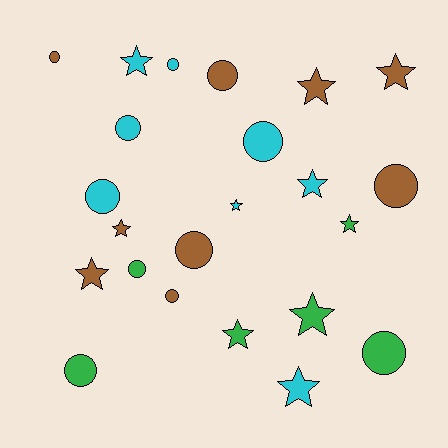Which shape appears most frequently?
Circle, with 12 objects.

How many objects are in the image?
There are 23 objects.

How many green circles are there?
There are 3 green circles.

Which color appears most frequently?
Brown, with 9 objects.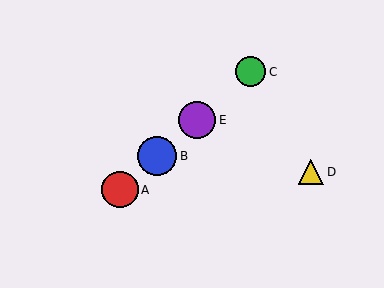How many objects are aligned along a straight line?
4 objects (A, B, C, E) are aligned along a straight line.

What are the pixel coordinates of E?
Object E is at (197, 120).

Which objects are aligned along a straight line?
Objects A, B, C, E are aligned along a straight line.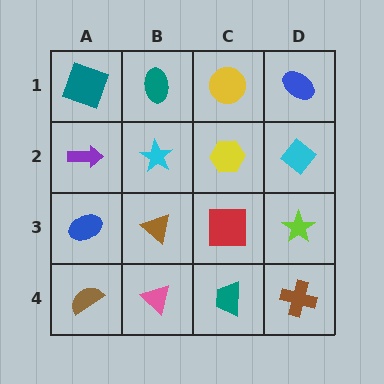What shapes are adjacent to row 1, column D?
A cyan diamond (row 2, column D), a yellow circle (row 1, column C).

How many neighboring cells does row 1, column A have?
2.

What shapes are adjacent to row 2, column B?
A teal ellipse (row 1, column B), a brown triangle (row 3, column B), a purple arrow (row 2, column A), a yellow hexagon (row 2, column C).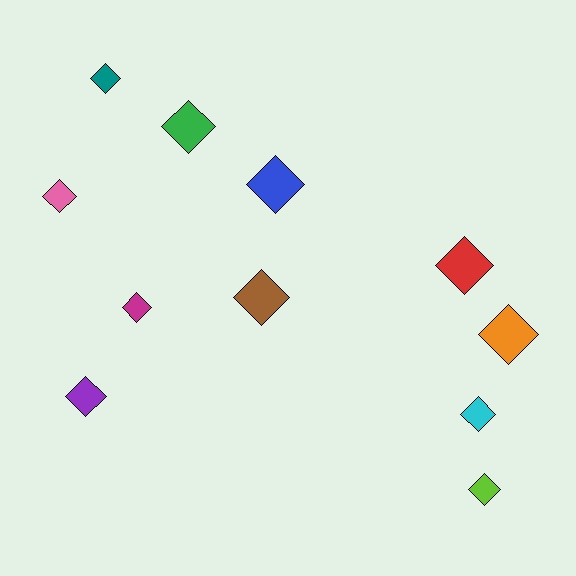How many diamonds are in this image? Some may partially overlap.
There are 11 diamonds.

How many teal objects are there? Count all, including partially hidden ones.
There is 1 teal object.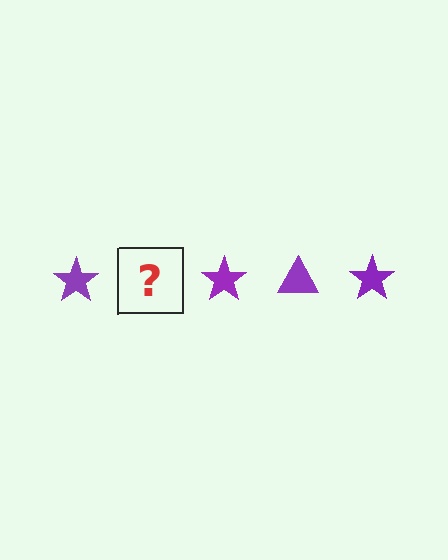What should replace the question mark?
The question mark should be replaced with a purple triangle.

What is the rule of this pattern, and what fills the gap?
The rule is that the pattern cycles through star, triangle shapes in purple. The gap should be filled with a purple triangle.